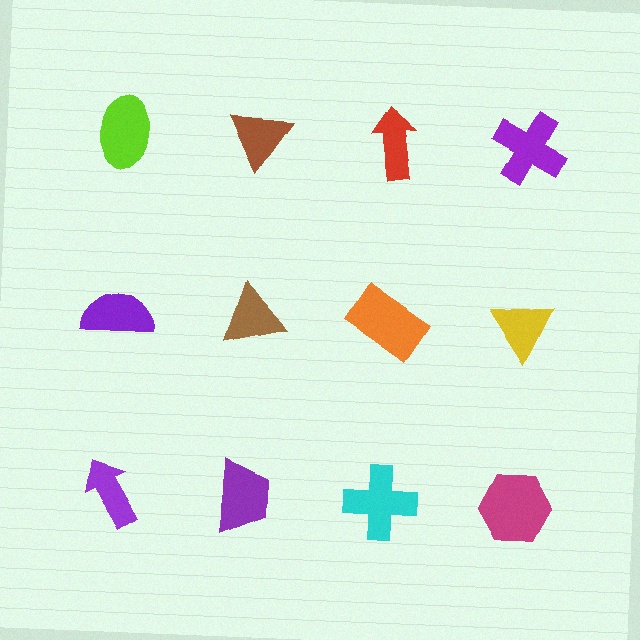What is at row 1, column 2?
A brown triangle.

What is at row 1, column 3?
A red arrow.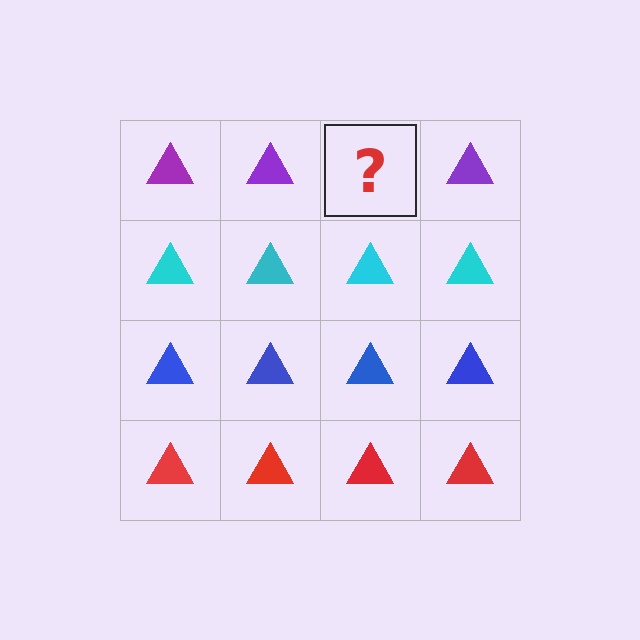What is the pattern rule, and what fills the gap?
The rule is that each row has a consistent color. The gap should be filled with a purple triangle.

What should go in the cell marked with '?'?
The missing cell should contain a purple triangle.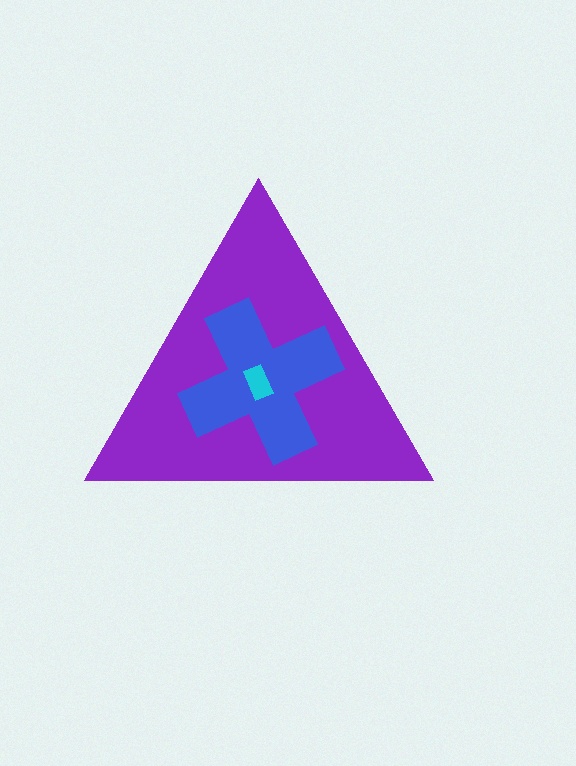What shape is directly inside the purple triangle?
The blue cross.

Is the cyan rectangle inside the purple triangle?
Yes.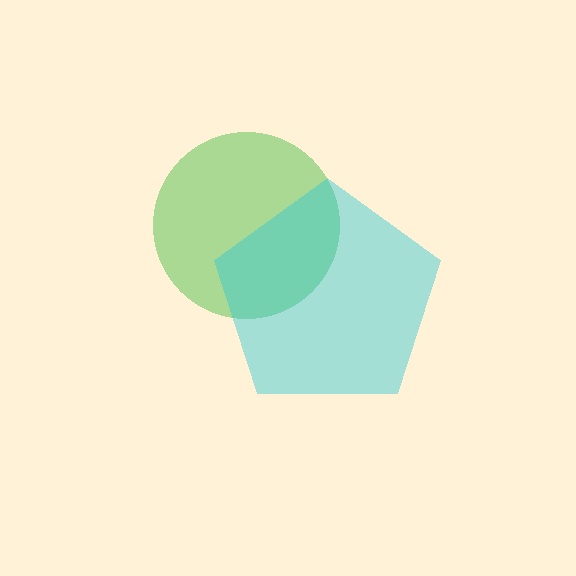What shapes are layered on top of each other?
The layered shapes are: a green circle, a cyan pentagon.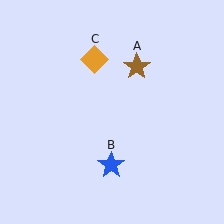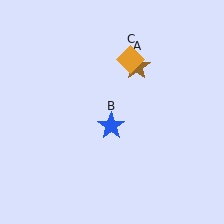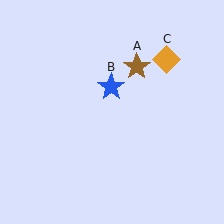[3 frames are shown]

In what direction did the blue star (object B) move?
The blue star (object B) moved up.